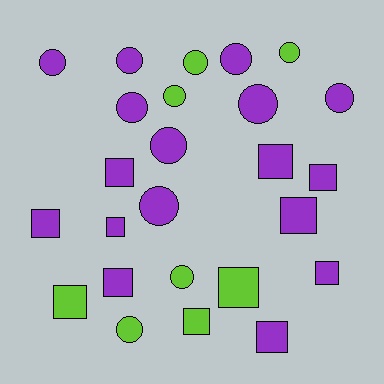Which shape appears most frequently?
Circle, with 13 objects.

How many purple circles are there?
There are 8 purple circles.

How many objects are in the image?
There are 25 objects.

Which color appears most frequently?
Purple, with 17 objects.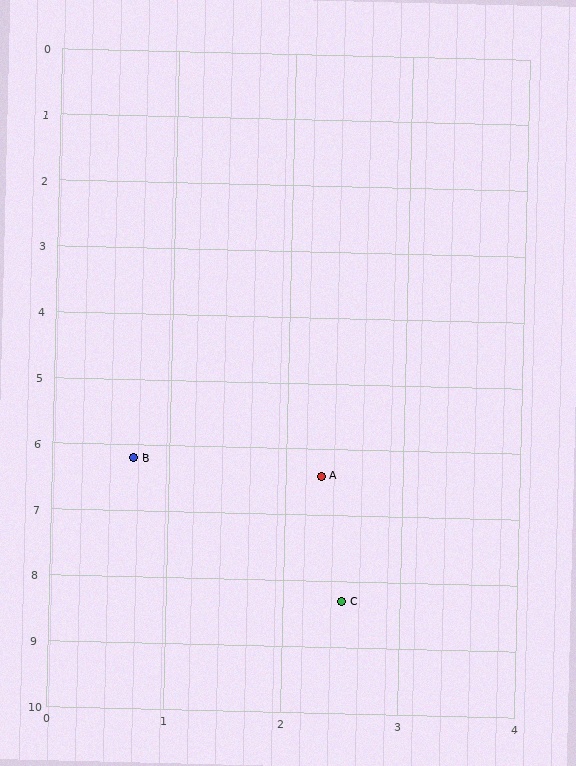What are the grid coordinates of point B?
Point B is at approximately (0.7, 6.2).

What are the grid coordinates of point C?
Point C is at approximately (2.5, 8.3).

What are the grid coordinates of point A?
Point A is at approximately (2.3, 6.4).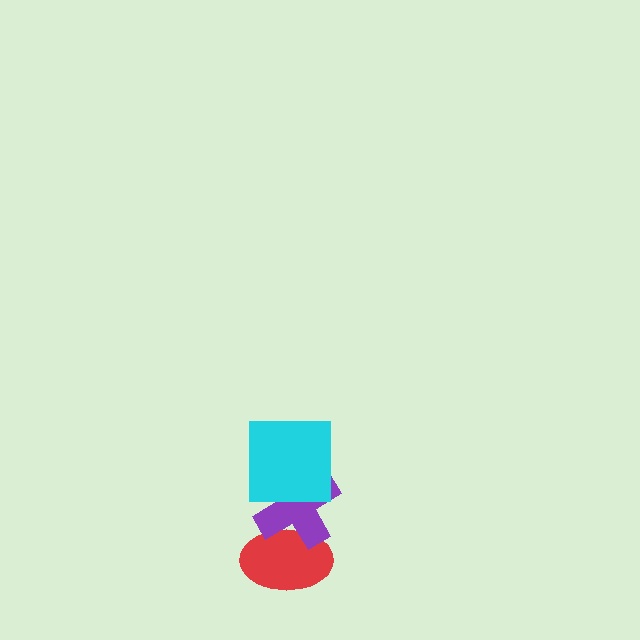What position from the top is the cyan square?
The cyan square is 1st from the top.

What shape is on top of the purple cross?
The cyan square is on top of the purple cross.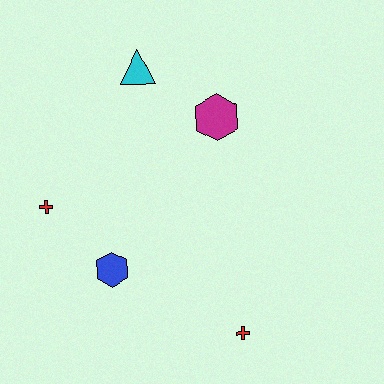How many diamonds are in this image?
There are no diamonds.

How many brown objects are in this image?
There are no brown objects.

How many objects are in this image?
There are 5 objects.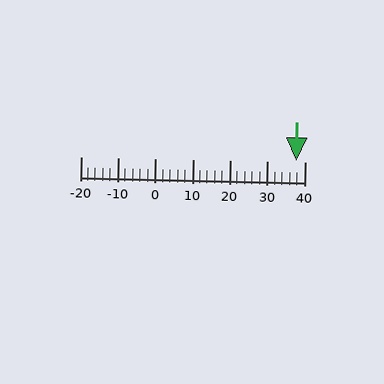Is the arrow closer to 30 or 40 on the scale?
The arrow is closer to 40.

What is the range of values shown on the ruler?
The ruler shows values from -20 to 40.